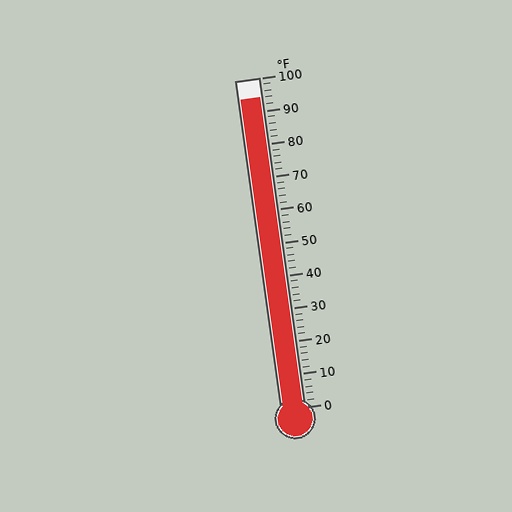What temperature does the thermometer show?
The thermometer shows approximately 94°F.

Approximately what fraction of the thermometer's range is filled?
The thermometer is filled to approximately 95% of its range.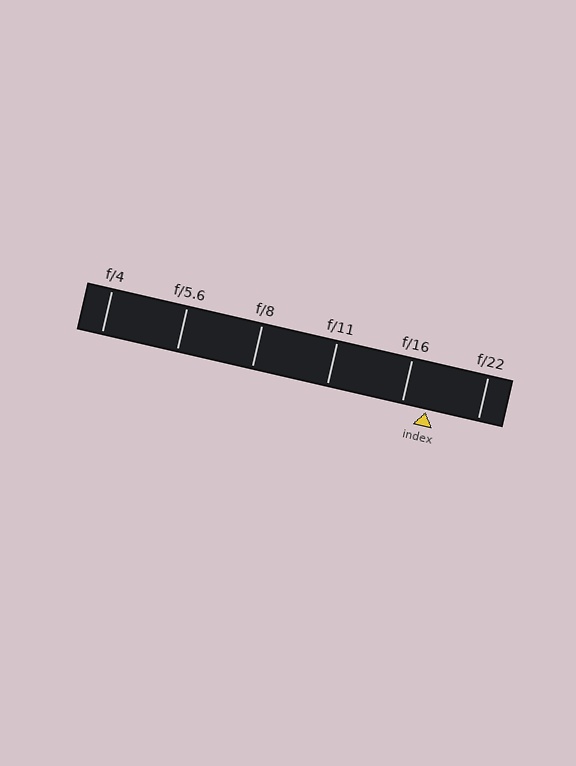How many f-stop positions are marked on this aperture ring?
There are 6 f-stop positions marked.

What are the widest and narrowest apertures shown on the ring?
The widest aperture shown is f/4 and the narrowest is f/22.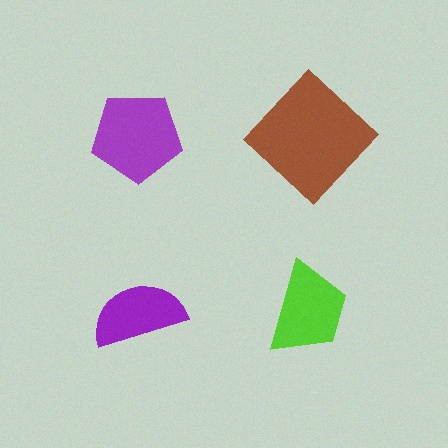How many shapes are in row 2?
2 shapes.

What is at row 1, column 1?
A purple pentagon.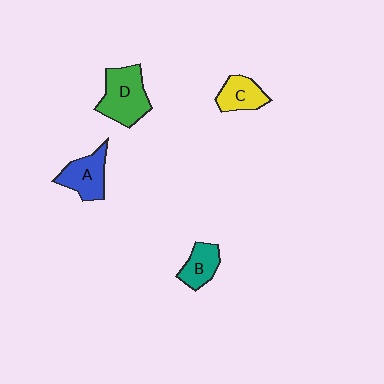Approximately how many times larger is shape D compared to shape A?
Approximately 1.3 times.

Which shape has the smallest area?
Shape B (teal).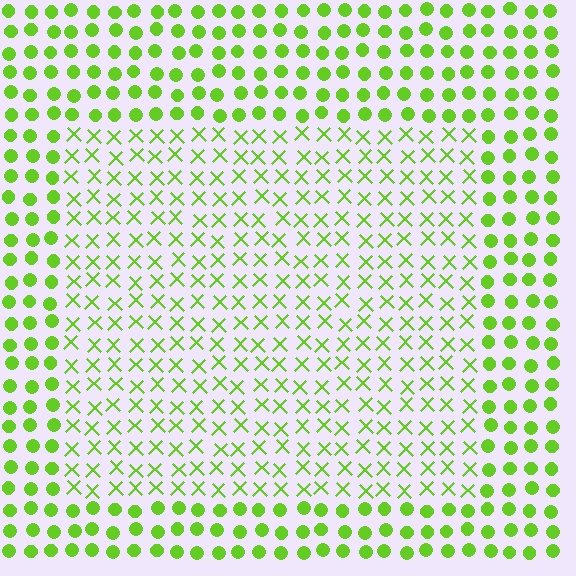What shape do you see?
I see a rectangle.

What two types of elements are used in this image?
The image uses X marks inside the rectangle region and circles outside it.